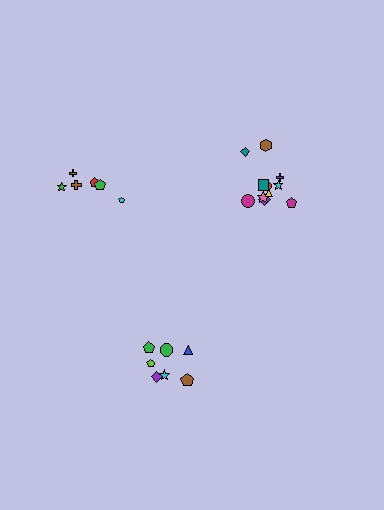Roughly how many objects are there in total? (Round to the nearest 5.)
Roughly 25 objects in total.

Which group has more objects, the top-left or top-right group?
The top-right group.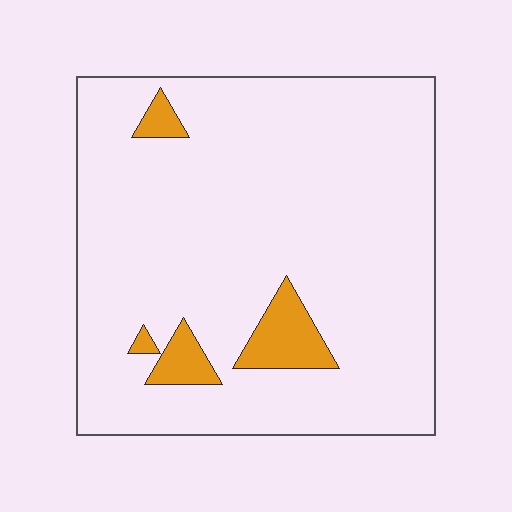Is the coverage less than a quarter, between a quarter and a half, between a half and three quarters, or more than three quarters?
Less than a quarter.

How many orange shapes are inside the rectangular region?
4.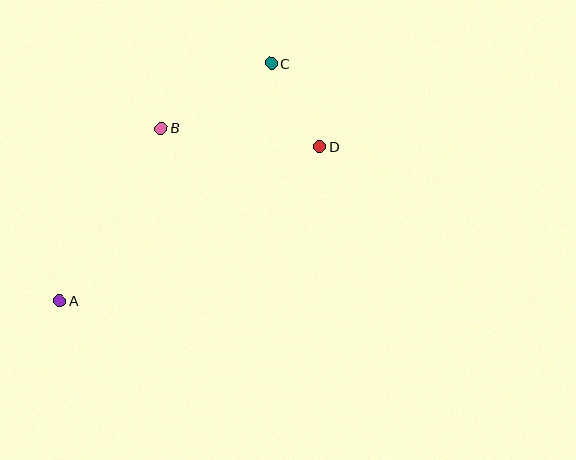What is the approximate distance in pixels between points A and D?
The distance between A and D is approximately 302 pixels.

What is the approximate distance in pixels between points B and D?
The distance between B and D is approximately 160 pixels.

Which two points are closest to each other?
Points C and D are closest to each other.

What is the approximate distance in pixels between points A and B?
The distance between A and B is approximately 200 pixels.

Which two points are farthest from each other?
Points A and C are farthest from each other.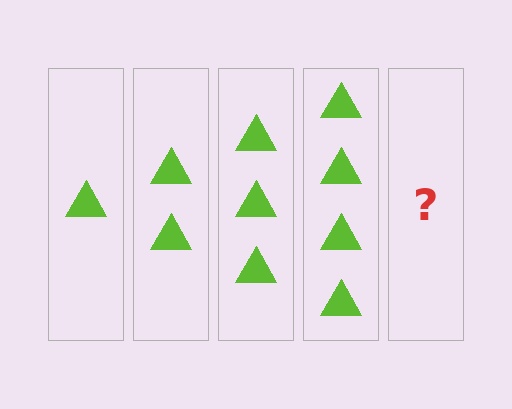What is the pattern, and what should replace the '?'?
The pattern is that each step adds one more triangle. The '?' should be 5 triangles.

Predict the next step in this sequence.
The next step is 5 triangles.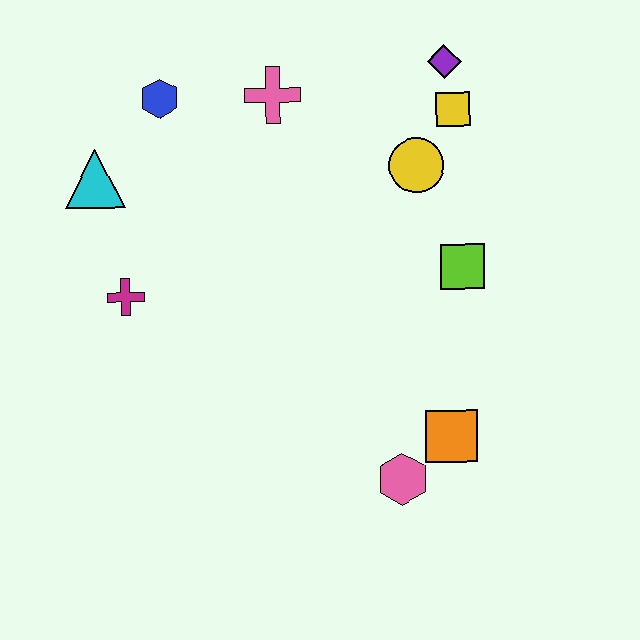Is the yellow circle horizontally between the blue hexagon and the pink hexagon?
No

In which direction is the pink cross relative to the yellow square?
The pink cross is to the left of the yellow square.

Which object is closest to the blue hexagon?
The cyan triangle is closest to the blue hexagon.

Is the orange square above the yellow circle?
No